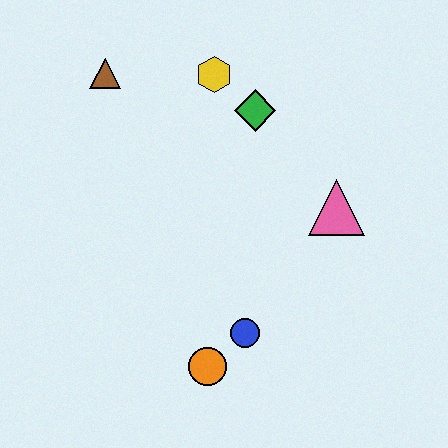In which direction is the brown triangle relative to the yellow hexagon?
The brown triangle is to the left of the yellow hexagon.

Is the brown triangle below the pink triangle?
No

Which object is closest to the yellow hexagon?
The green diamond is closest to the yellow hexagon.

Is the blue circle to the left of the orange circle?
No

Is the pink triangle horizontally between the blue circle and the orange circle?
No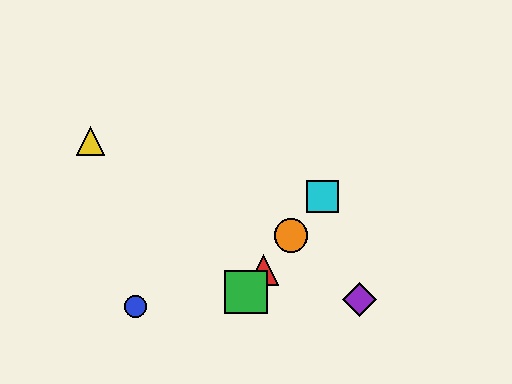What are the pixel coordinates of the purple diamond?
The purple diamond is at (359, 300).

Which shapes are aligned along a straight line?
The red triangle, the green square, the orange circle, the cyan square are aligned along a straight line.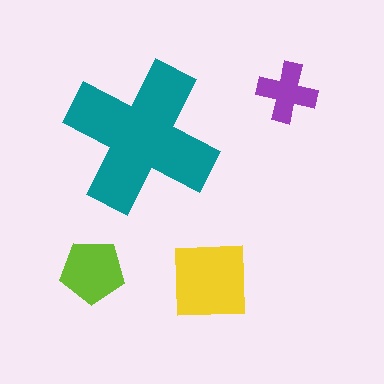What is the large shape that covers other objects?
A teal cross.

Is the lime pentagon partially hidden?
No, the lime pentagon is fully visible.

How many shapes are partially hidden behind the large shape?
0 shapes are partially hidden.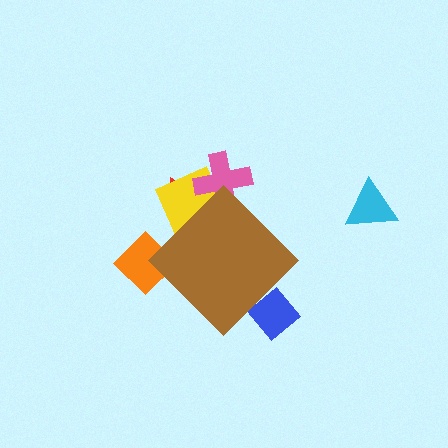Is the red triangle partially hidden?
Yes, the red triangle is partially hidden behind the brown diamond.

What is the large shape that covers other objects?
A brown diamond.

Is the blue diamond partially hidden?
Yes, the blue diamond is partially hidden behind the brown diamond.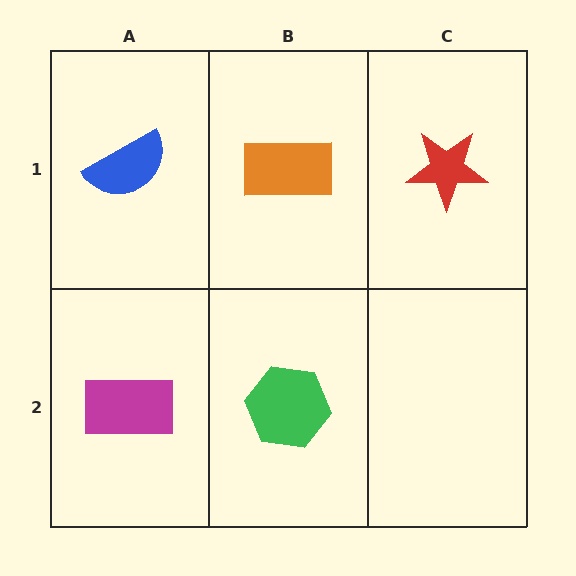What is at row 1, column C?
A red star.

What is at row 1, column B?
An orange rectangle.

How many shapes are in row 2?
2 shapes.